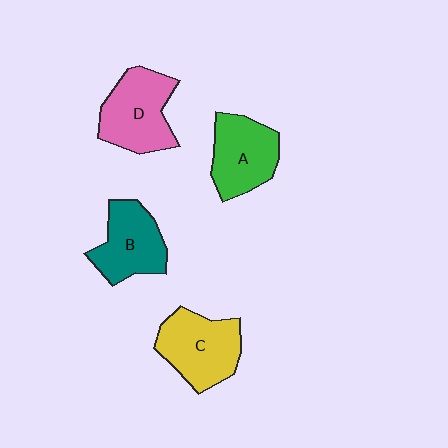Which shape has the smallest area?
Shape B (teal).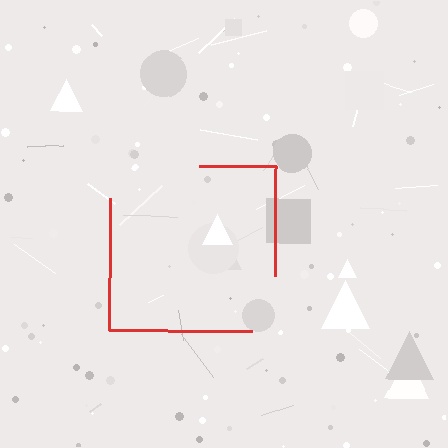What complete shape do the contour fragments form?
The contour fragments form a square.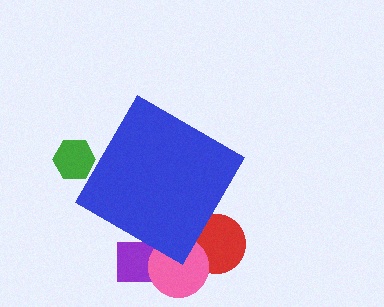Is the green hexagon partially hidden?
Yes, the green hexagon is partially hidden behind the blue diamond.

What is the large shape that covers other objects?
A blue diamond.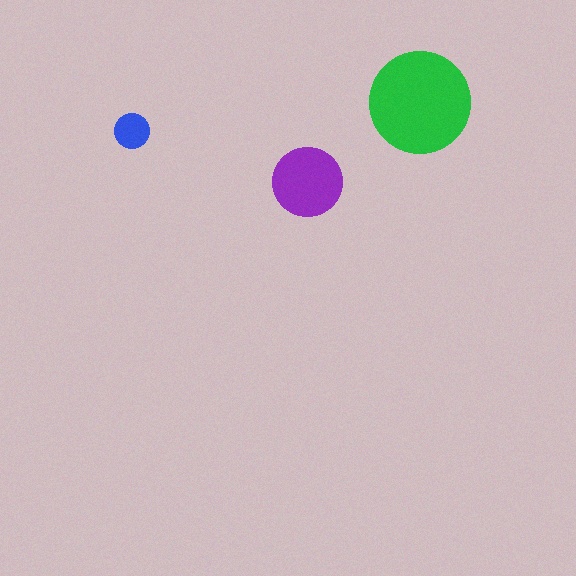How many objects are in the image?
There are 3 objects in the image.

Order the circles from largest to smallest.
the green one, the purple one, the blue one.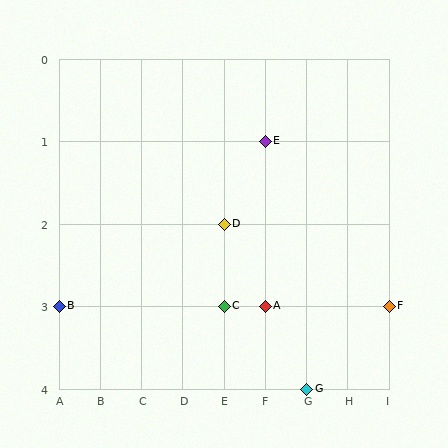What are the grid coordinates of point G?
Point G is at grid coordinates (G, 4).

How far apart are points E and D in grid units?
Points E and D are 1 column and 1 row apart (about 1.4 grid units diagonally).